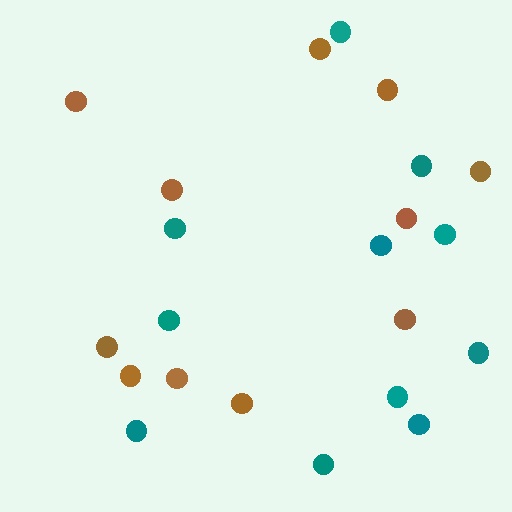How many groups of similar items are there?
There are 2 groups: one group of teal circles (11) and one group of brown circles (11).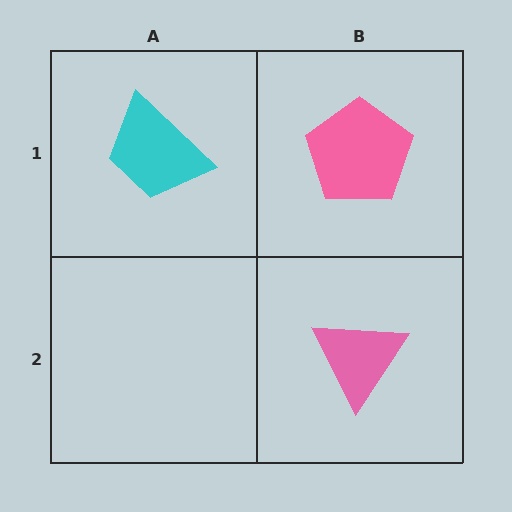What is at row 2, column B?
A pink triangle.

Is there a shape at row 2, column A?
No, that cell is empty.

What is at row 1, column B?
A pink pentagon.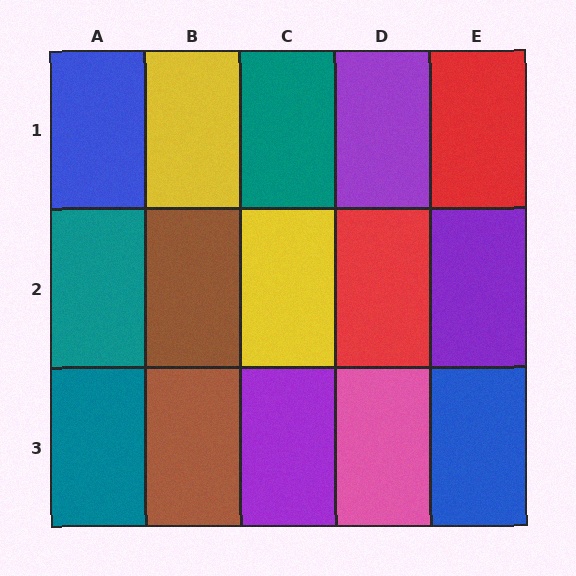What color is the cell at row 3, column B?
Brown.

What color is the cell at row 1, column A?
Blue.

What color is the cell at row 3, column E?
Blue.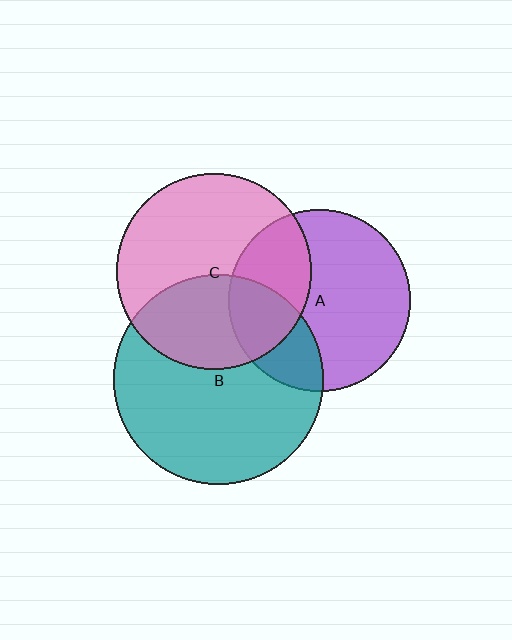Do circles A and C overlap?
Yes.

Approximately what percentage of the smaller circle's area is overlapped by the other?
Approximately 35%.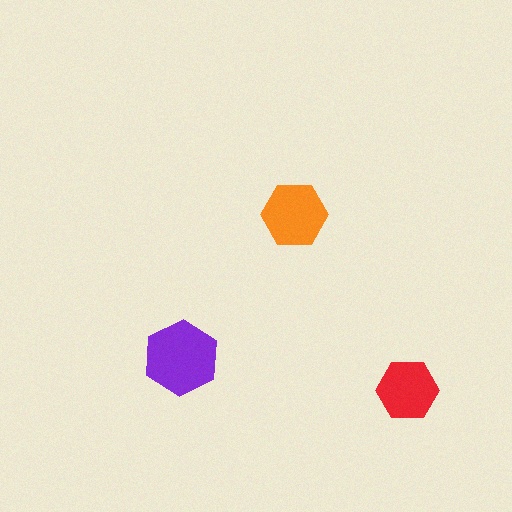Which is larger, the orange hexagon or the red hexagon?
The orange one.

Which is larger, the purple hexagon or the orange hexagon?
The purple one.